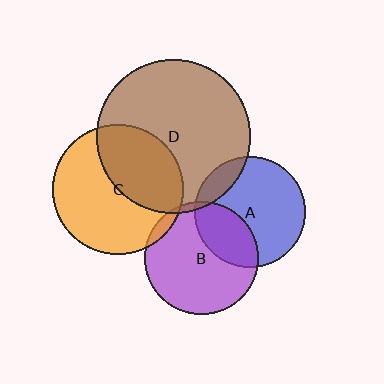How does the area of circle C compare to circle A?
Approximately 1.4 times.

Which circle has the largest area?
Circle D (brown).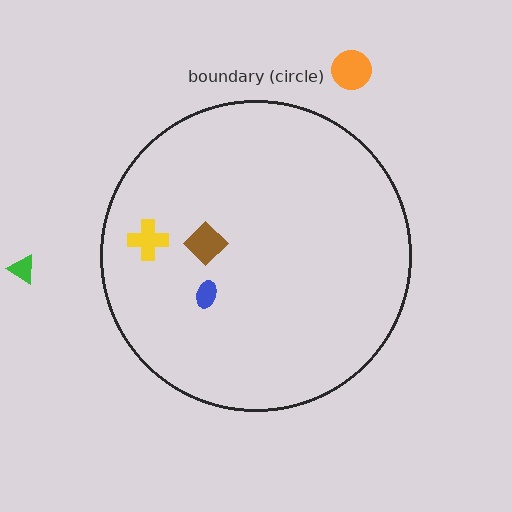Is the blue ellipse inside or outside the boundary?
Inside.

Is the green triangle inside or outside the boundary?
Outside.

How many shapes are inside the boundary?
3 inside, 2 outside.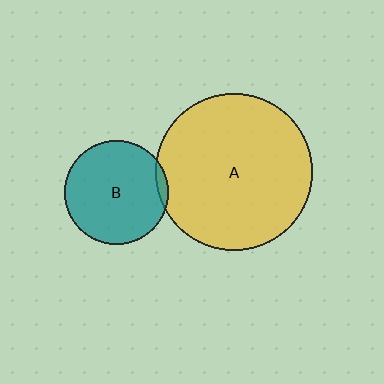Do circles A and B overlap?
Yes.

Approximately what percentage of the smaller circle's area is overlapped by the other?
Approximately 5%.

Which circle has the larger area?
Circle A (yellow).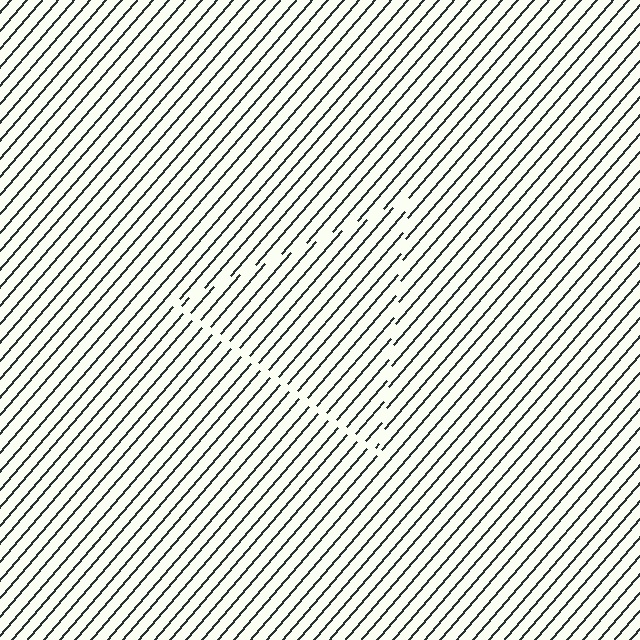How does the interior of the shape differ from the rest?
The interior of the shape contains the same grating, shifted by half a period — the contour is defined by the phase discontinuity where line-ends from the inner and outer gratings abut.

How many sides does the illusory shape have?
3 sides — the line-ends trace a triangle.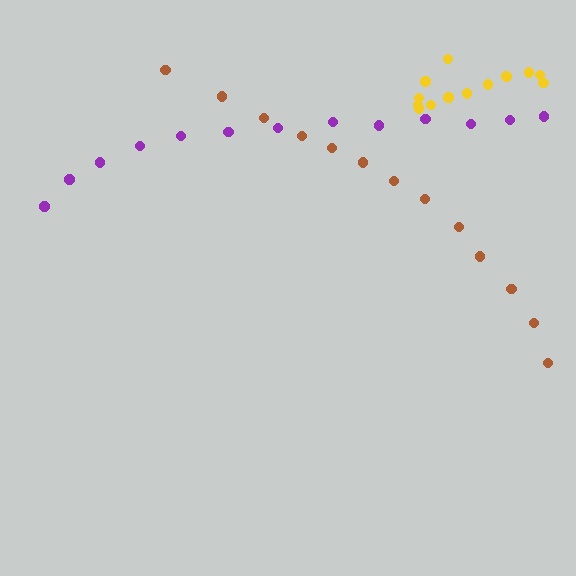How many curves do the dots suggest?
There are 3 distinct paths.